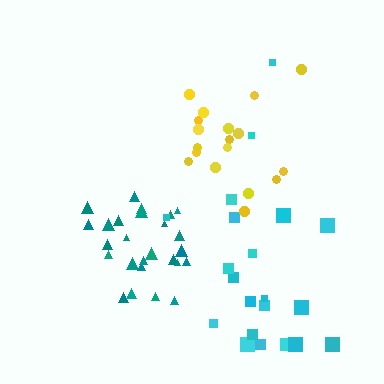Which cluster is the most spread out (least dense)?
Cyan.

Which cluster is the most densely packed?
Teal.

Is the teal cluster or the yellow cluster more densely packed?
Teal.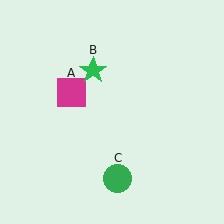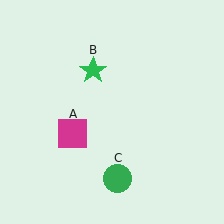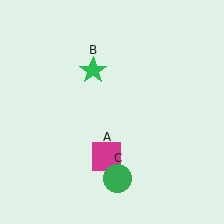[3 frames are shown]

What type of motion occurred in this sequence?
The magenta square (object A) rotated counterclockwise around the center of the scene.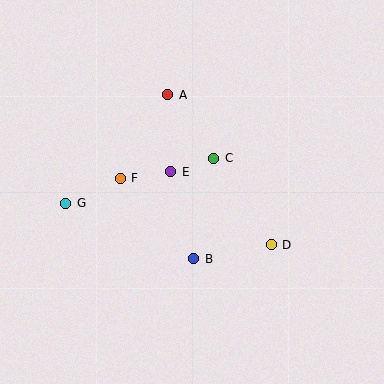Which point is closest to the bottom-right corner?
Point D is closest to the bottom-right corner.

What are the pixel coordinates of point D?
Point D is at (271, 245).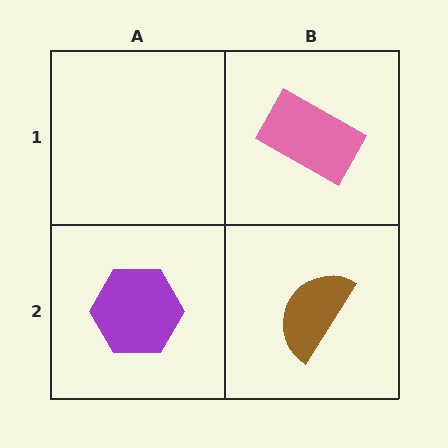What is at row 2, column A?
A purple hexagon.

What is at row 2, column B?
A brown semicircle.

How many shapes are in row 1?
1 shape.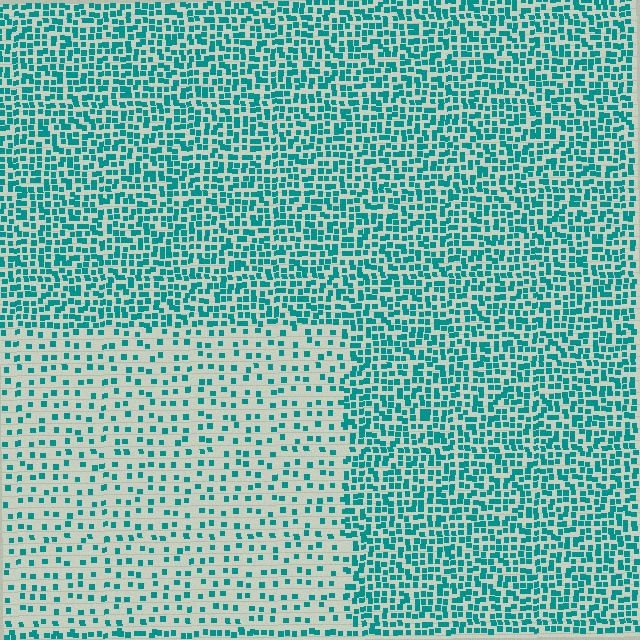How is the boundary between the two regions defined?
The boundary is defined by a change in element density (approximately 2.5x ratio). All elements are the same color, size, and shape.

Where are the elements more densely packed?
The elements are more densely packed outside the rectangle boundary.